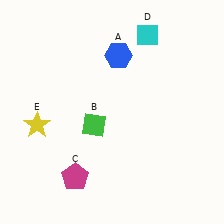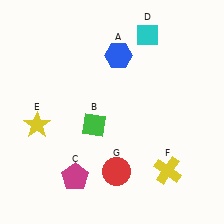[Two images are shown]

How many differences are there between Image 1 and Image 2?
There are 2 differences between the two images.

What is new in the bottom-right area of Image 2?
A yellow cross (F) was added in the bottom-right area of Image 2.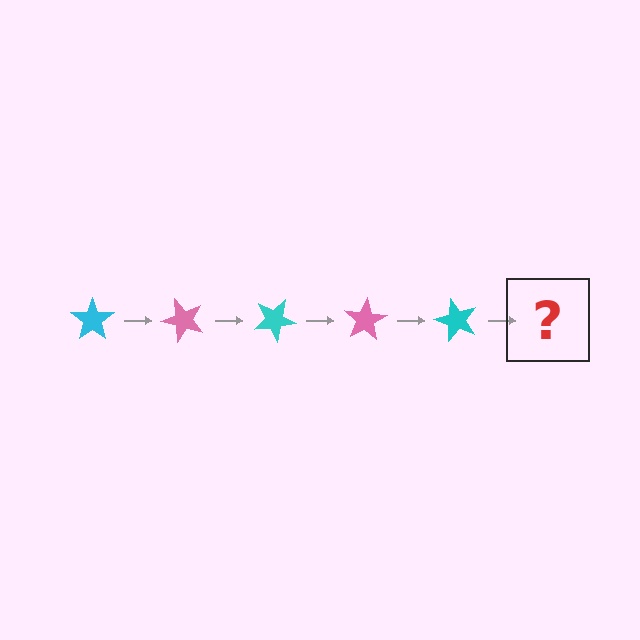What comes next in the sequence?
The next element should be a pink star, rotated 250 degrees from the start.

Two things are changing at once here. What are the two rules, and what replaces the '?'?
The two rules are that it rotates 50 degrees each step and the color cycles through cyan and pink. The '?' should be a pink star, rotated 250 degrees from the start.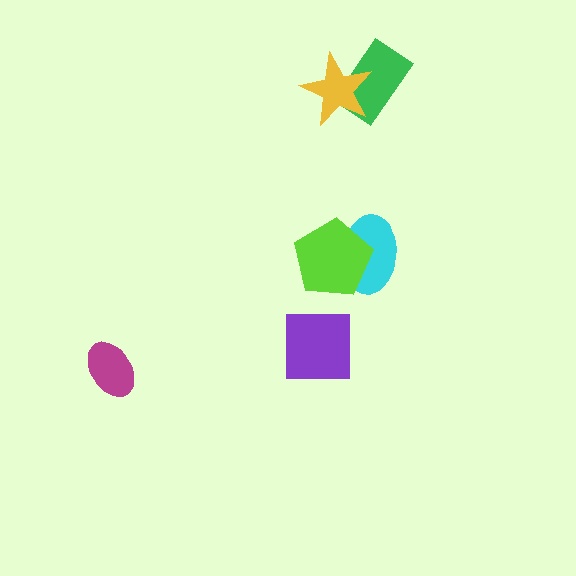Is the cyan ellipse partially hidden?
Yes, it is partially covered by another shape.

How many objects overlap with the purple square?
0 objects overlap with the purple square.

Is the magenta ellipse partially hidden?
No, no other shape covers it.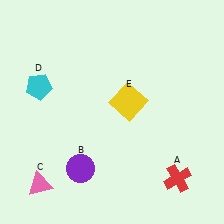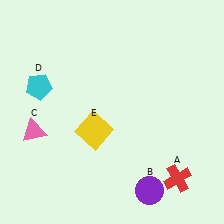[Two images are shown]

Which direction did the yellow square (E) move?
The yellow square (E) moved left.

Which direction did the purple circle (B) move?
The purple circle (B) moved right.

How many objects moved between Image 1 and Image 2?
3 objects moved between the two images.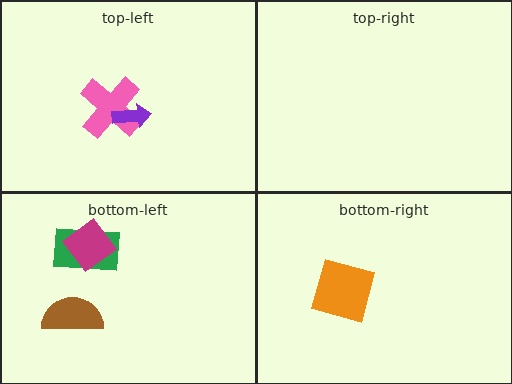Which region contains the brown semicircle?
The bottom-left region.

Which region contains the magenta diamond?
The bottom-left region.